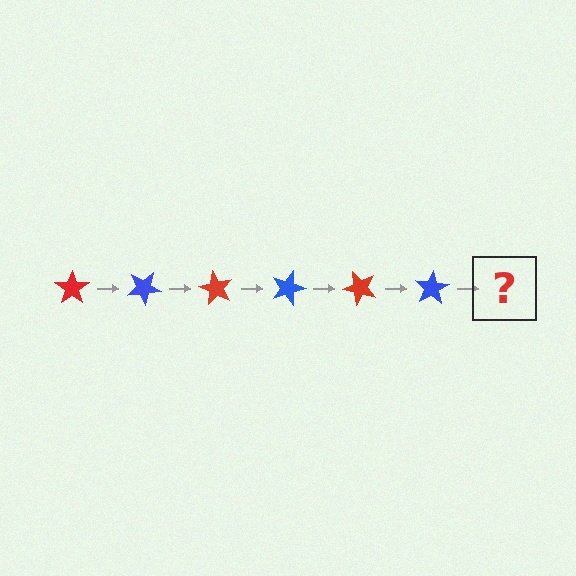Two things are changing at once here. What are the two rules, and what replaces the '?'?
The two rules are that it rotates 30 degrees each step and the color cycles through red and blue. The '?' should be a red star, rotated 180 degrees from the start.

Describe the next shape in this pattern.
It should be a red star, rotated 180 degrees from the start.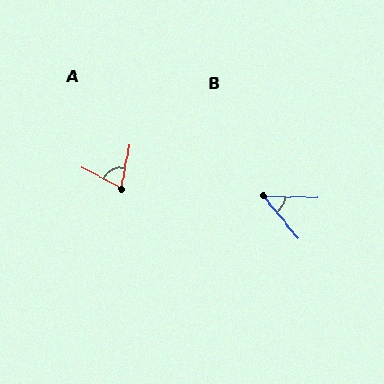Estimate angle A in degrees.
Approximately 73 degrees.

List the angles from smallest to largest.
B (48°), A (73°).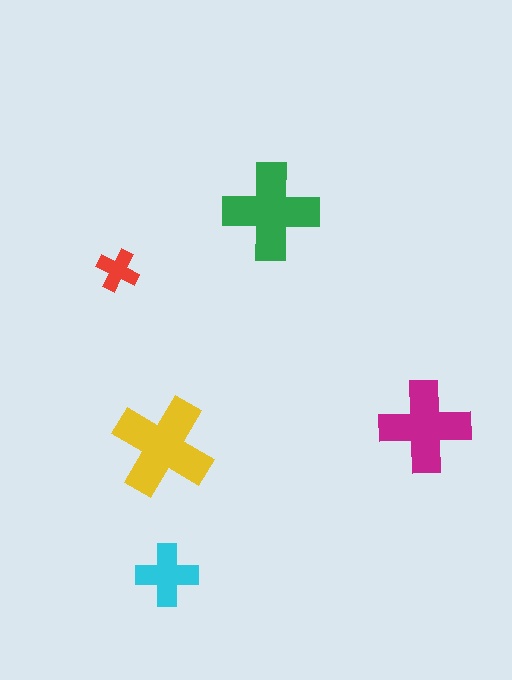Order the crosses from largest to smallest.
the yellow one, the green one, the magenta one, the cyan one, the red one.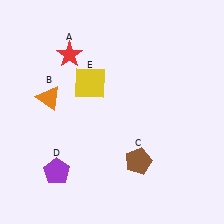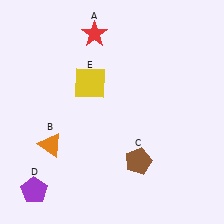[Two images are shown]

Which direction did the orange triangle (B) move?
The orange triangle (B) moved down.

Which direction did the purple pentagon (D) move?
The purple pentagon (D) moved left.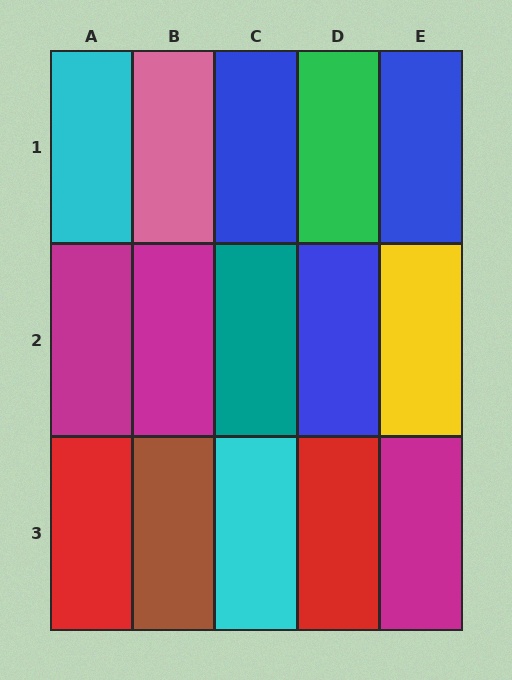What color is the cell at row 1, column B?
Pink.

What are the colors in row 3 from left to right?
Red, brown, cyan, red, magenta.